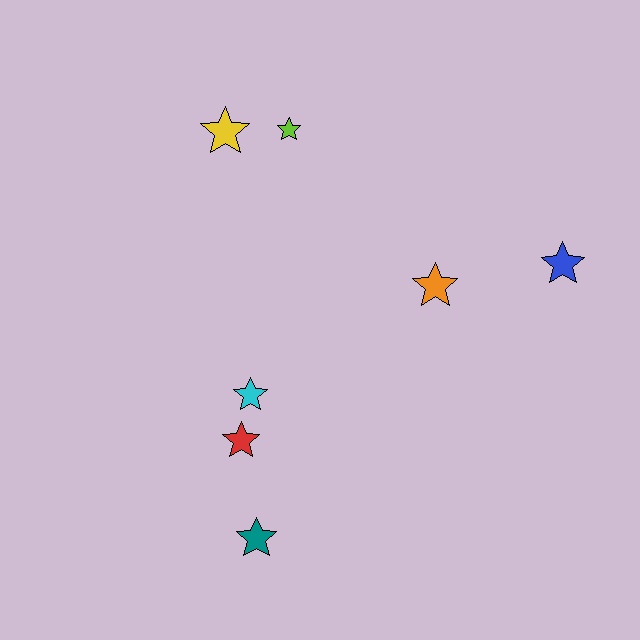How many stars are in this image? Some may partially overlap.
There are 7 stars.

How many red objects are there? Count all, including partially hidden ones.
There is 1 red object.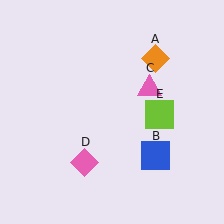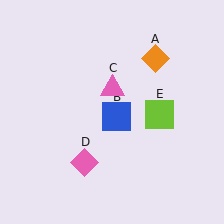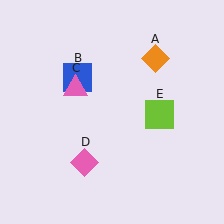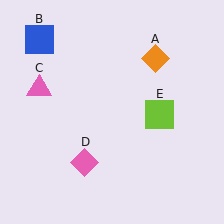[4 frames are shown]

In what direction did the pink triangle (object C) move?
The pink triangle (object C) moved left.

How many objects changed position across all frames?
2 objects changed position: blue square (object B), pink triangle (object C).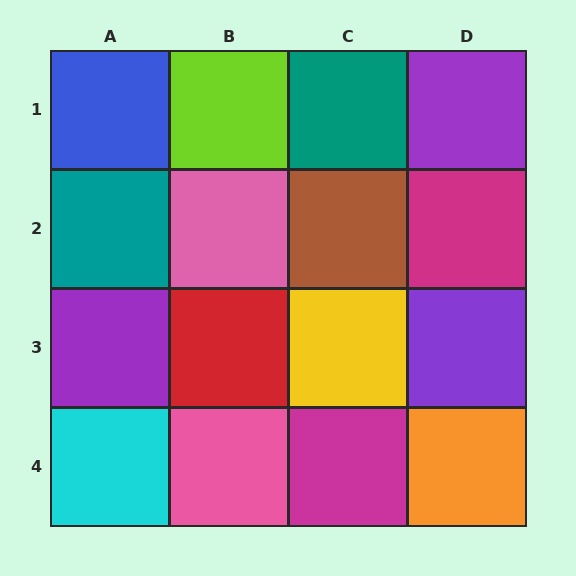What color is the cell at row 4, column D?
Orange.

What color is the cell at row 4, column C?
Magenta.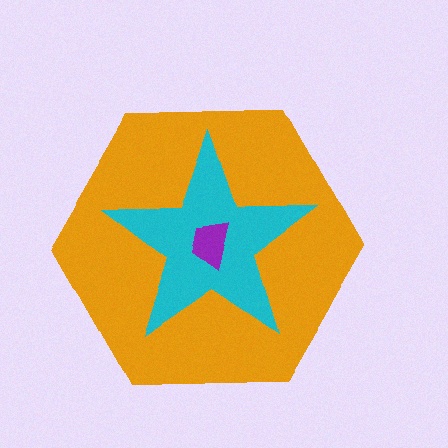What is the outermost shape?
The orange hexagon.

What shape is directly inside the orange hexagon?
The cyan star.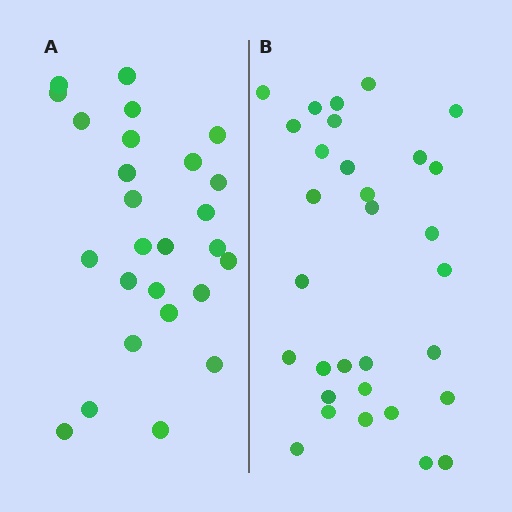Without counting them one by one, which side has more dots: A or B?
Region B (the right region) has more dots.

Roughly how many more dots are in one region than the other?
Region B has about 5 more dots than region A.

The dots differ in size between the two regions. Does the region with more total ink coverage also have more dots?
No. Region A has more total ink coverage because its dots are larger, but region B actually contains more individual dots. Total area can be misleading — the number of items is what matters here.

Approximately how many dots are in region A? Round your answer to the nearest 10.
About 30 dots. (The exact count is 26, which rounds to 30.)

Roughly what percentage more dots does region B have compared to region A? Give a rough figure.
About 20% more.